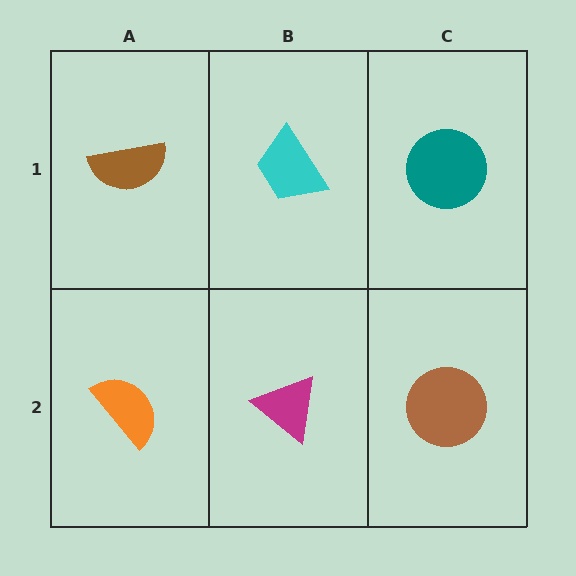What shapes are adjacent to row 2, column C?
A teal circle (row 1, column C), a magenta triangle (row 2, column B).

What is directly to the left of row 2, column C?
A magenta triangle.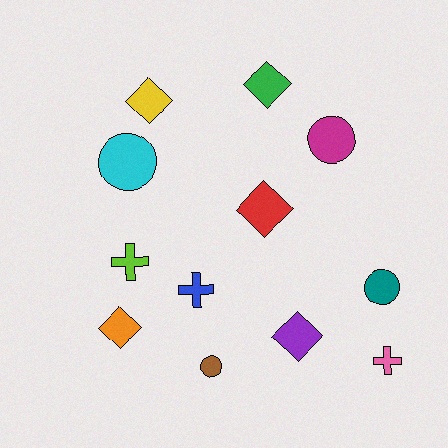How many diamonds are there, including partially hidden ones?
There are 5 diamonds.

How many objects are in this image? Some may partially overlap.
There are 12 objects.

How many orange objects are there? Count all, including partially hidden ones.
There is 1 orange object.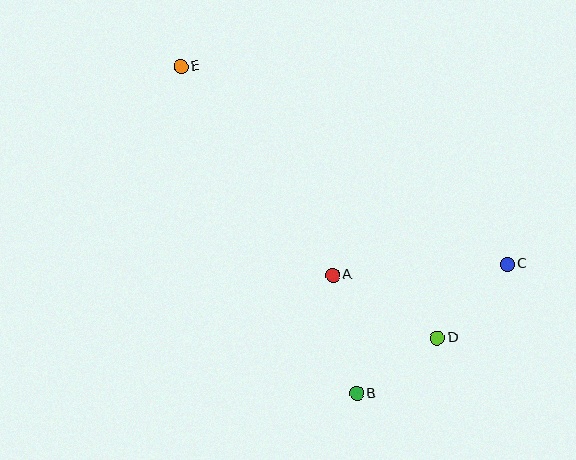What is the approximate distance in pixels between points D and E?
The distance between D and E is approximately 373 pixels.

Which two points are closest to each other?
Points B and D are closest to each other.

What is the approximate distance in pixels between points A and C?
The distance between A and C is approximately 175 pixels.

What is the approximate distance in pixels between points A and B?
The distance between A and B is approximately 121 pixels.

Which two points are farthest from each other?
Points C and E are farthest from each other.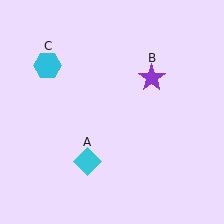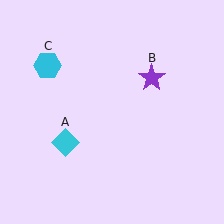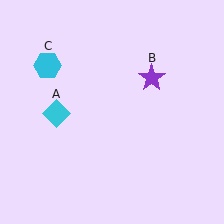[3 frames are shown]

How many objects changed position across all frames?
1 object changed position: cyan diamond (object A).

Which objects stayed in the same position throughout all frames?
Purple star (object B) and cyan hexagon (object C) remained stationary.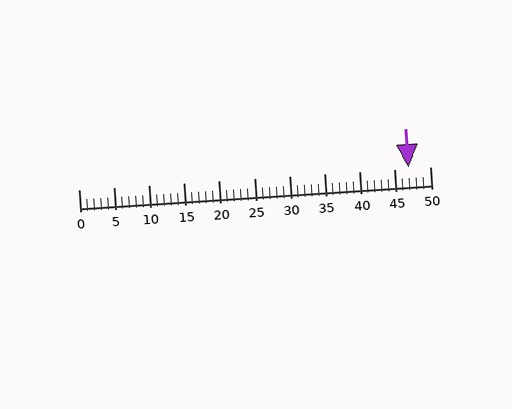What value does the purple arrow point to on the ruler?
The purple arrow points to approximately 47.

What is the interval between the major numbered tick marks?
The major tick marks are spaced 5 units apart.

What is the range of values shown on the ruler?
The ruler shows values from 0 to 50.